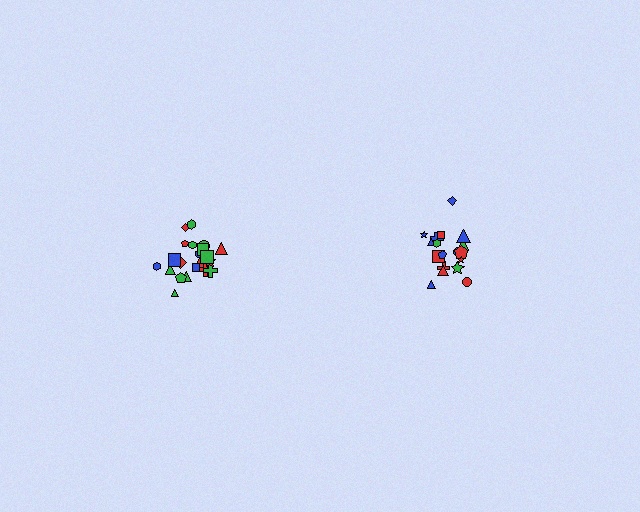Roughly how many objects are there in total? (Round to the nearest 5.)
Roughly 40 objects in total.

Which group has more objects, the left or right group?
The left group.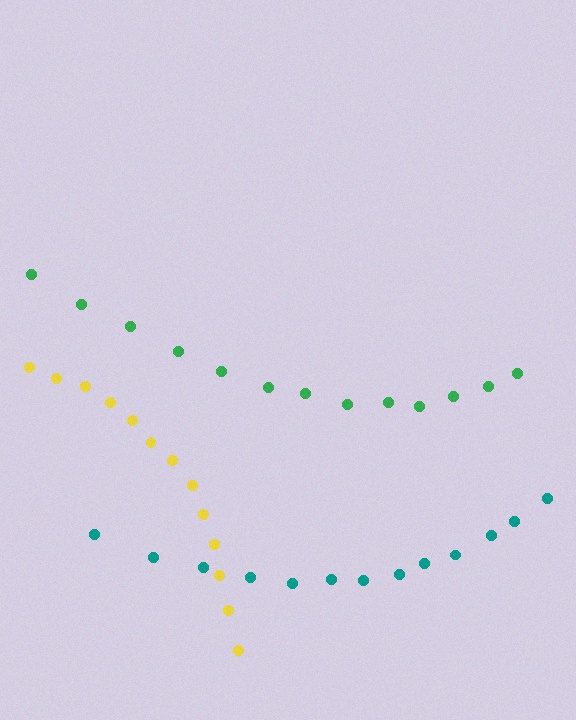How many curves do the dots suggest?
There are 3 distinct paths.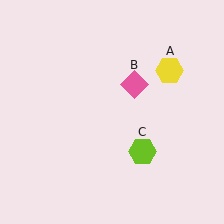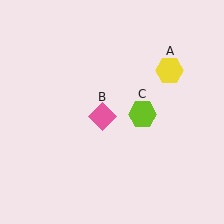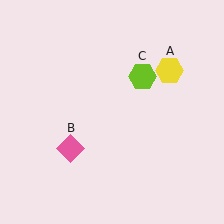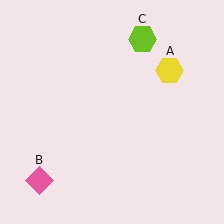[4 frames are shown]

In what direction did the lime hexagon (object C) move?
The lime hexagon (object C) moved up.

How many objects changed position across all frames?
2 objects changed position: pink diamond (object B), lime hexagon (object C).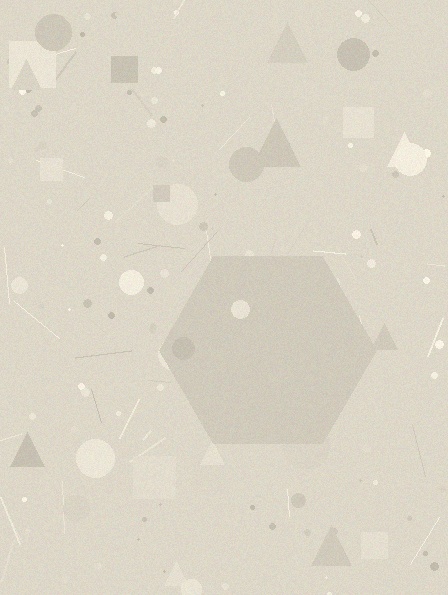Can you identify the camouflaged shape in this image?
The camouflaged shape is a hexagon.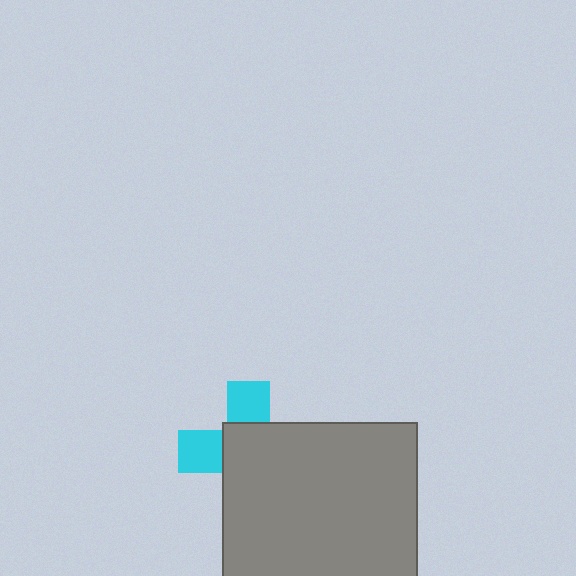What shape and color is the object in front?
The object in front is a gray square.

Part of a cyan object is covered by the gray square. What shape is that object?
It is a cross.